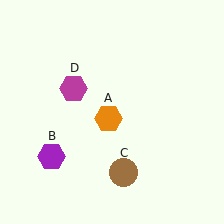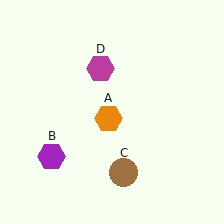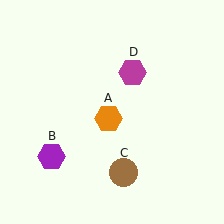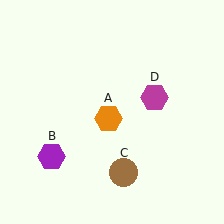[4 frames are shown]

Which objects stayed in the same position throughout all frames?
Orange hexagon (object A) and purple hexagon (object B) and brown circle (object C) remained stationary.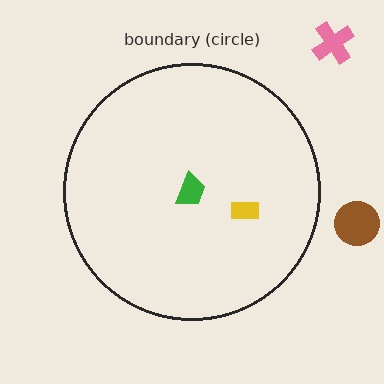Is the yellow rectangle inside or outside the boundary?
Inside.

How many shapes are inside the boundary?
2 inside, 2 outside.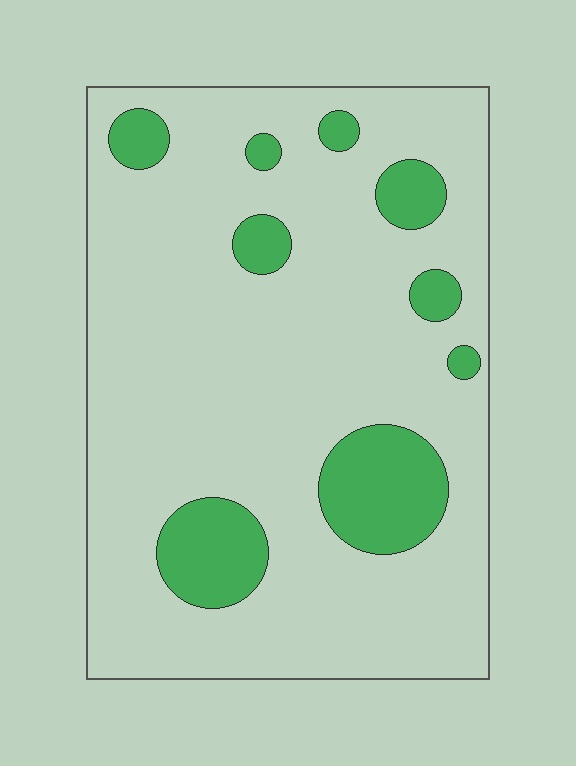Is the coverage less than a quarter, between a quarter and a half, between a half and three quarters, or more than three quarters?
Less than a quarter.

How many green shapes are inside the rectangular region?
9.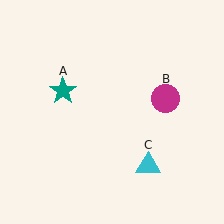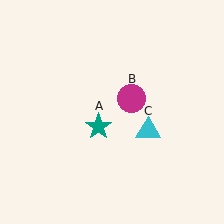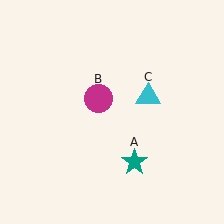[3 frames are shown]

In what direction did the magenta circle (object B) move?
The magenta circle (object B) moved left.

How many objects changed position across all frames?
3 objects changed position: teal star (object A), magenta circle (object B), cyan triangle (object C).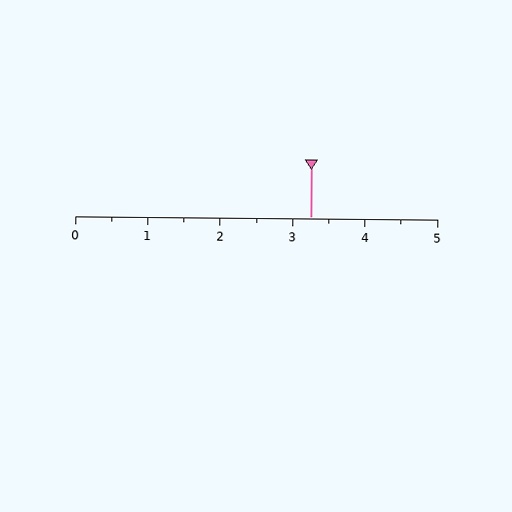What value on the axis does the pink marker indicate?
The marker indicates approximately 3.2.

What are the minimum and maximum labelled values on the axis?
The axis runs from 0 to 5.